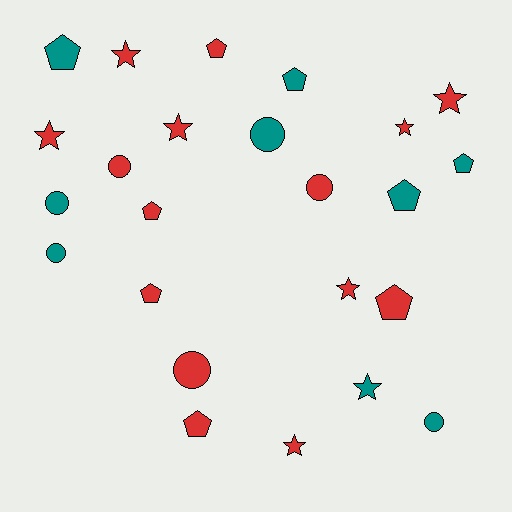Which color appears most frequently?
Red, with 15 objects.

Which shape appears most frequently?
Pentagon, with 9 objects.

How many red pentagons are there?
There are 5 red pentagons.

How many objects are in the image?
There are 24 objects.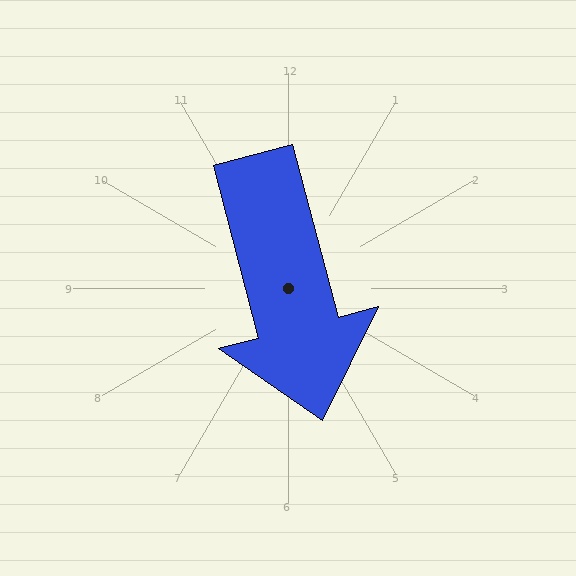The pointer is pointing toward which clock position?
Roughly 6 o'clock.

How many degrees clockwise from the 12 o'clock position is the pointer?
Approximately 165 degrees.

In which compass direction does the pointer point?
South.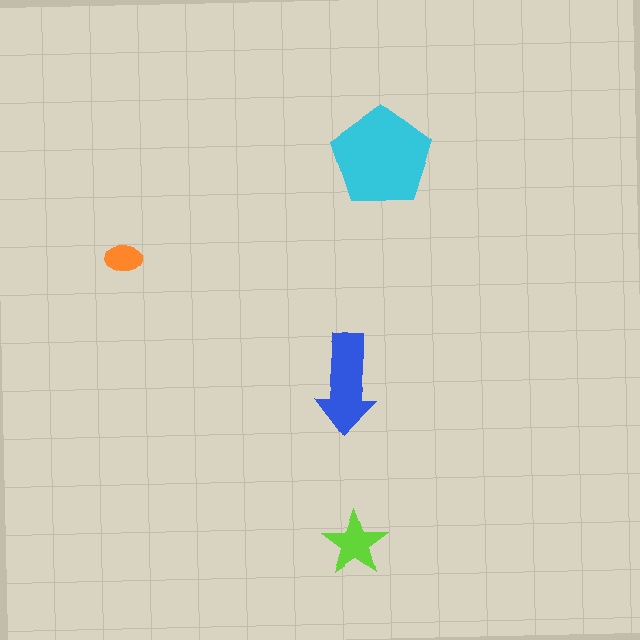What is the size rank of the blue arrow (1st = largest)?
2nd.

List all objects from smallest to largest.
The orange ellipse, the lime star, the blue arrow, the cyan pentagon.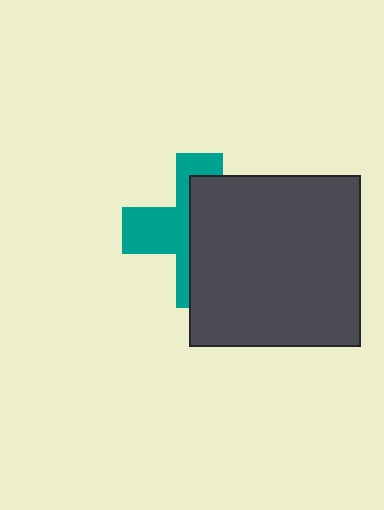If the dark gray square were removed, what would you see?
You would see the complete teal cross.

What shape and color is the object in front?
The object in front is a dark gray square.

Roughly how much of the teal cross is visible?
A small part of it is visible (roughly 44%).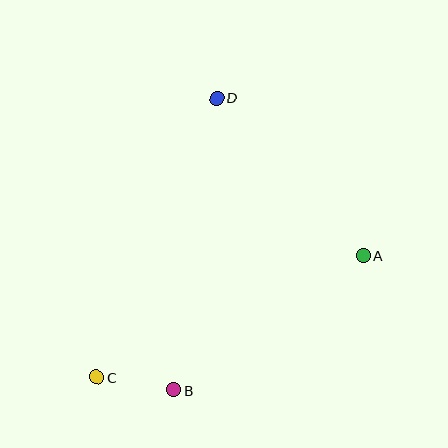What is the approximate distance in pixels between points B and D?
The distance between B and D is approximately 295 pixels.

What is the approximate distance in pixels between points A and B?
The distance between A and B is approximately 232 pixels.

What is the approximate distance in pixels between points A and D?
The distance between A and D is approximately 215 pixels.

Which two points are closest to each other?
Points B and C are closest to each other.